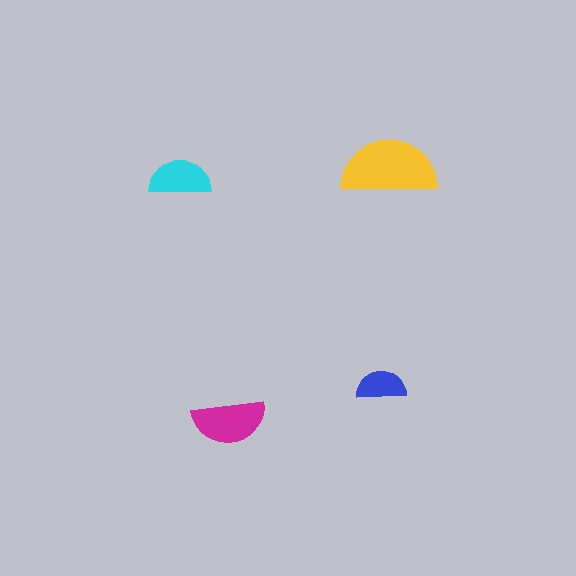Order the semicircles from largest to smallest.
the yellow one, the magenta one, the cyan one, the blue one.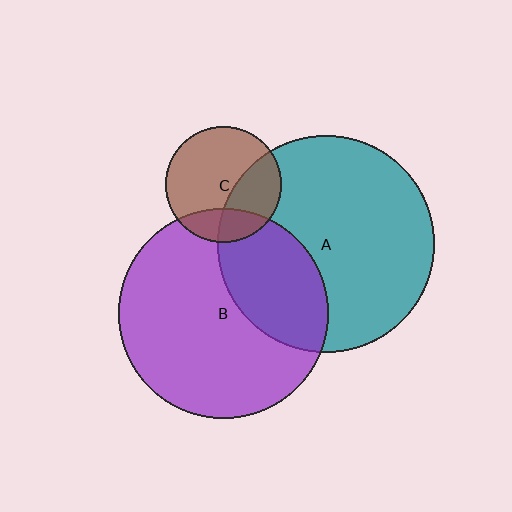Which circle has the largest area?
Circle A (teal).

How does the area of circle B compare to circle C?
Approximately 3.3 times.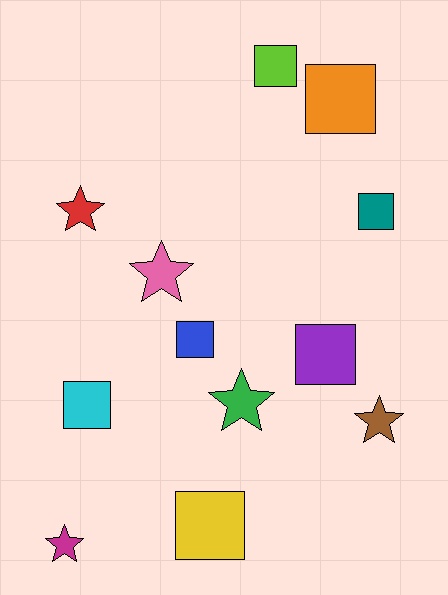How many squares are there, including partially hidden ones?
There are 7 squares.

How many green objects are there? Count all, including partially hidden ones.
There is 1 green object.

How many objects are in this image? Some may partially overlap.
There are 12 objects.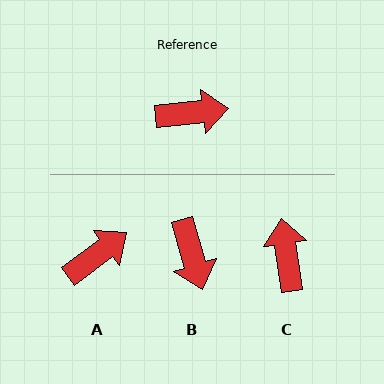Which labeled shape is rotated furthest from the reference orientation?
C, about 93 degrees away.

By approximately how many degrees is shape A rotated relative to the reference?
Approximately 31 degrees counter-clockwise.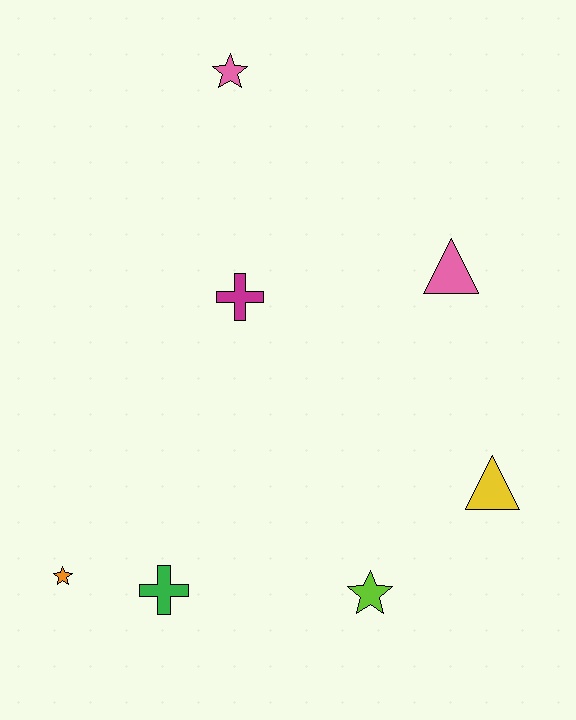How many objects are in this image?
There are 7 objects.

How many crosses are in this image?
There are 2 crosses.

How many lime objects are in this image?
There is 1 lime object.